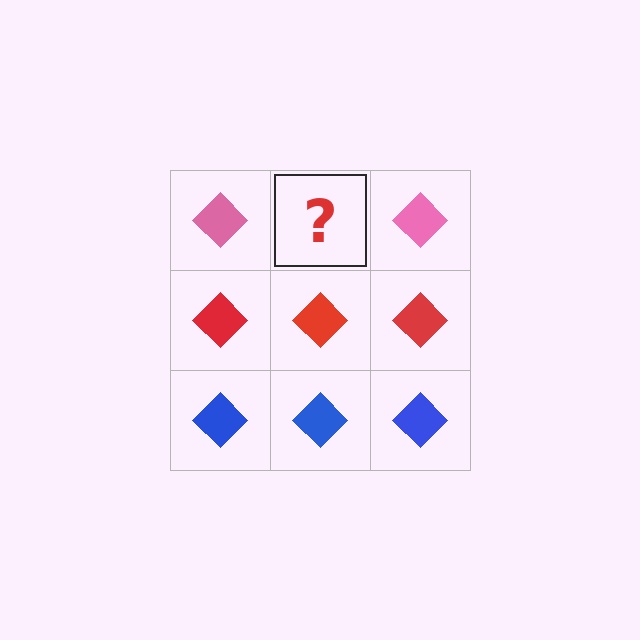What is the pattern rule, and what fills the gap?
The rule is that each row has a consistent color. The gap should be filled with a pink diamond.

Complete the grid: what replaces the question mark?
The question mark should be replaced with a pink diamond.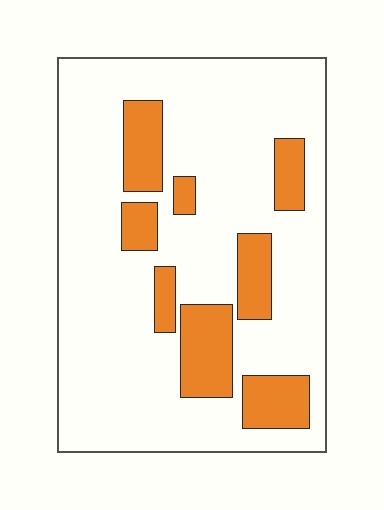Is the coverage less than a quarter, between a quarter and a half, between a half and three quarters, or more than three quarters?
Less than a quarter.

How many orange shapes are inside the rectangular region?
8.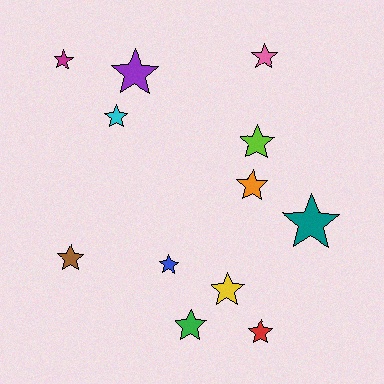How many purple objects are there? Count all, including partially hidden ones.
There is 1 purple object.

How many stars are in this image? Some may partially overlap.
There are 12 stars.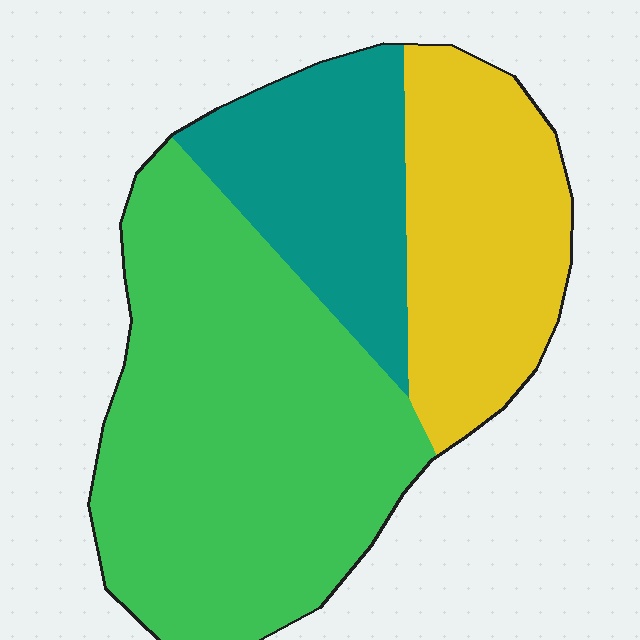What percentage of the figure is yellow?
Yellow covers 26% of the figure.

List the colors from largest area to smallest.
From largest to smallest: green, yellow, teal.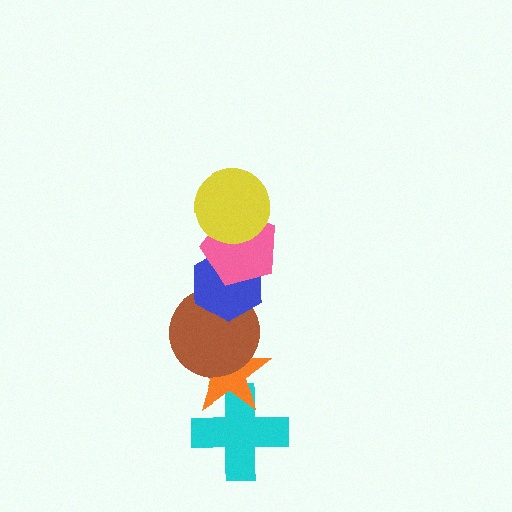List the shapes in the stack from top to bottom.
From top to bottom: the yellow circle, the pink pentagon, the blue hexagon, the brown circle, the orange star, the cyan cross.